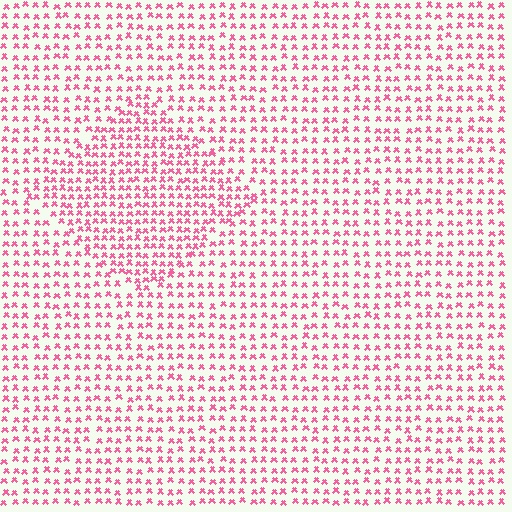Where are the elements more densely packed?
The elements are more densely packed inside the diamond boundary.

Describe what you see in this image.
The image contains small pink elements arranged at two different densities. A diamond-shaped region is visible where the elements are more densely packed than the surrounding area.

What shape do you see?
I see a diamond.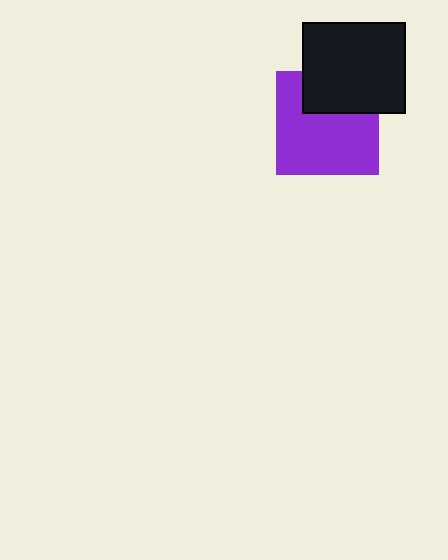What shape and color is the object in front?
The object in front is a black rectangle.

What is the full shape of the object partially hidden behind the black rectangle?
The partially hidden object is a purple square.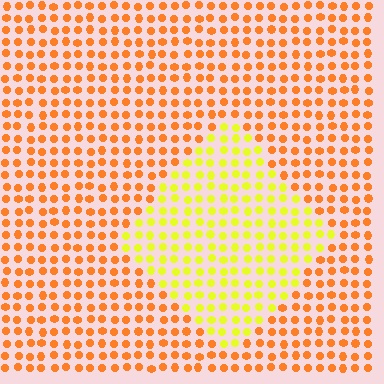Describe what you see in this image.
The image is filled with small orange elements in a uniform arrangement. A diamond-shaped region is visible where the elements are tinted to a slightly different hue, forming a subtle color boundary.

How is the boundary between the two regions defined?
The boundary is defined purely by a slight shift in hue (about 41 degrees). Spacing, size, and orientation are identical on both sides.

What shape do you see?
I see a diamond.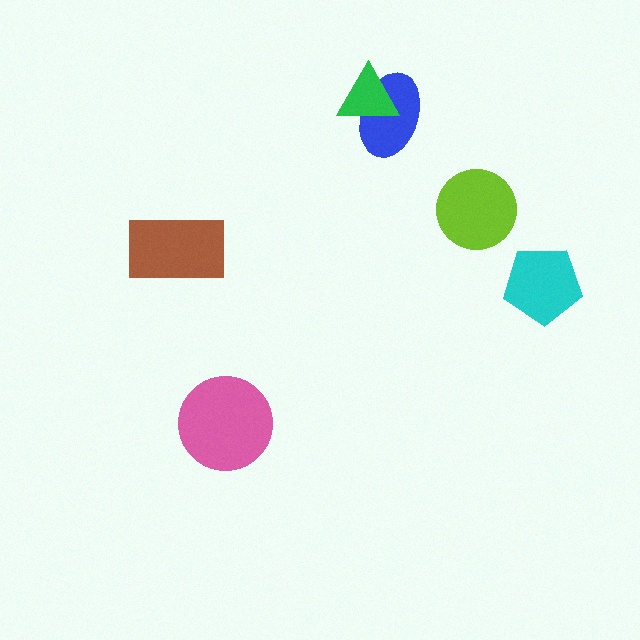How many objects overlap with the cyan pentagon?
0 objects overlap with the cyan pentagon.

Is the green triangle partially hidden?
No, no other shape covers it.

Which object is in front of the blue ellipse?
The green triangle is in front of the blue ellipse.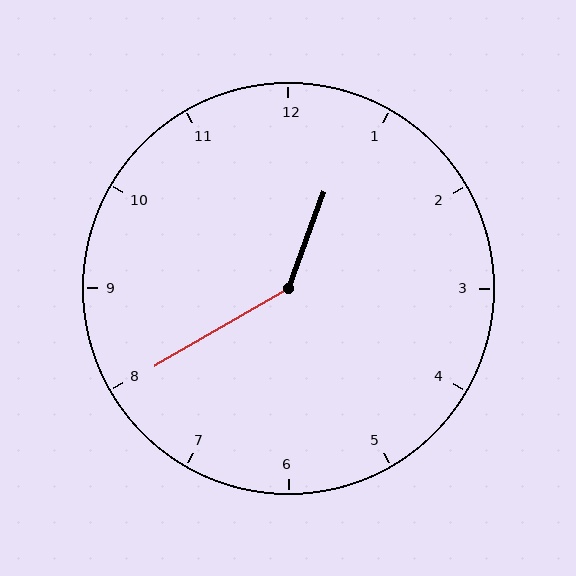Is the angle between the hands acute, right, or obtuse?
It is obtuse.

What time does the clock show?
12:40.